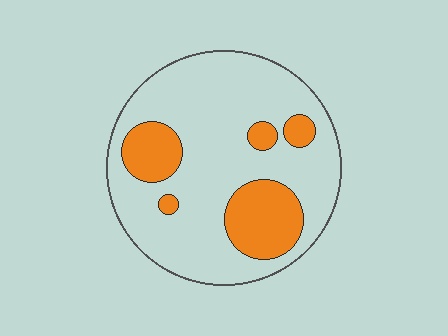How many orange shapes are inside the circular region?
5.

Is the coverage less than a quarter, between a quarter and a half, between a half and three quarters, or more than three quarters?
Less than a quarter.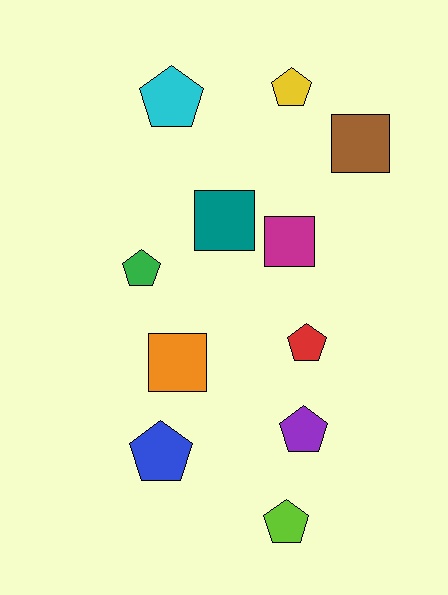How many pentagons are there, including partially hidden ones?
There are 7 pentagons.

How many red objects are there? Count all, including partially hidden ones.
There is 1 red object.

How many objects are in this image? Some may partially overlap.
There are 11 objects.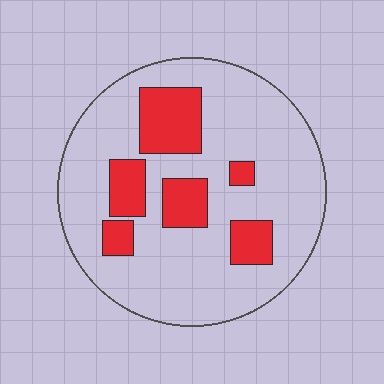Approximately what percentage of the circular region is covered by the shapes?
Approximately 20%.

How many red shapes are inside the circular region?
6.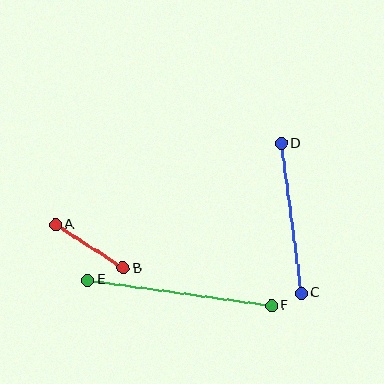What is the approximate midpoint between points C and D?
The midpoint is at approximately (291, 218) pixels.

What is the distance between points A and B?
The distance is approximately 80 pixels.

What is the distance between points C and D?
The distance is approximately 151 pixels.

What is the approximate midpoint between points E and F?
The midpoint is at approximately (180, 293) pixels.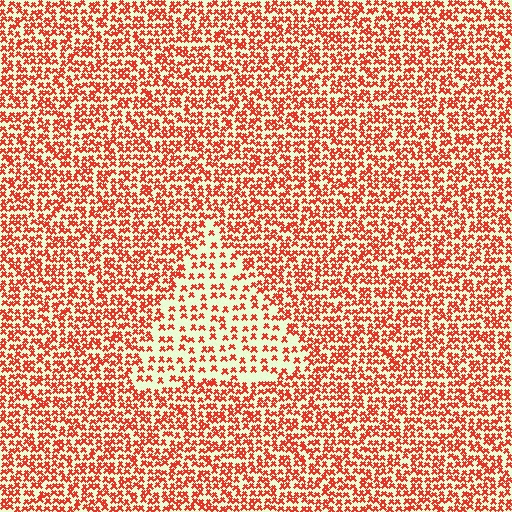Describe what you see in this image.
The image contains small red elements arranged at two different densities. A triangle-shaped region is visible where the elements are less densely packed than the surrounding area.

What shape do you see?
I see a triangle.